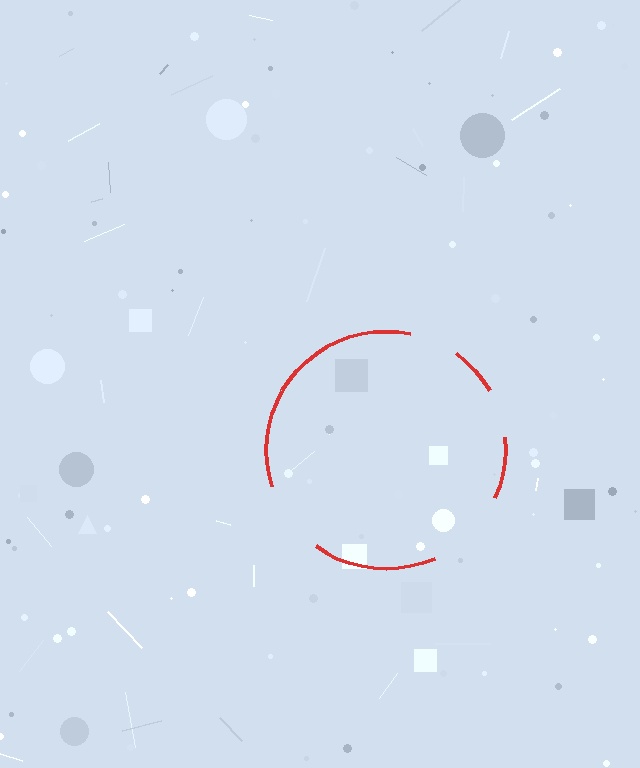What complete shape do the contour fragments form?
The contour fragments form a circle.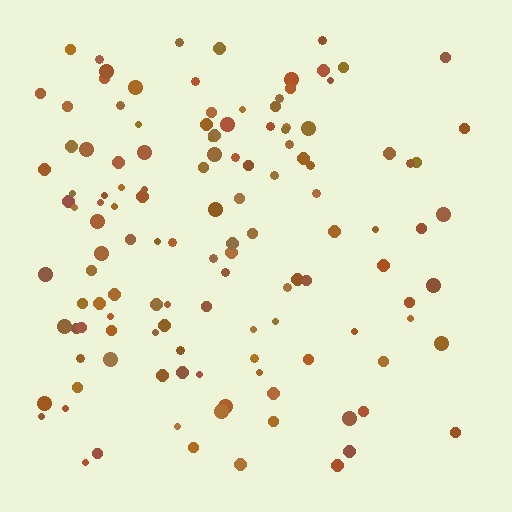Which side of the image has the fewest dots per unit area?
The right.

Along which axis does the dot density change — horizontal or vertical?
Horizontal.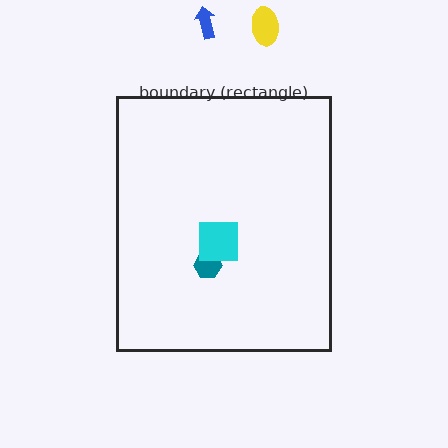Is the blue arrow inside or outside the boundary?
Outside.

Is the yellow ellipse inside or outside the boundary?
Outside.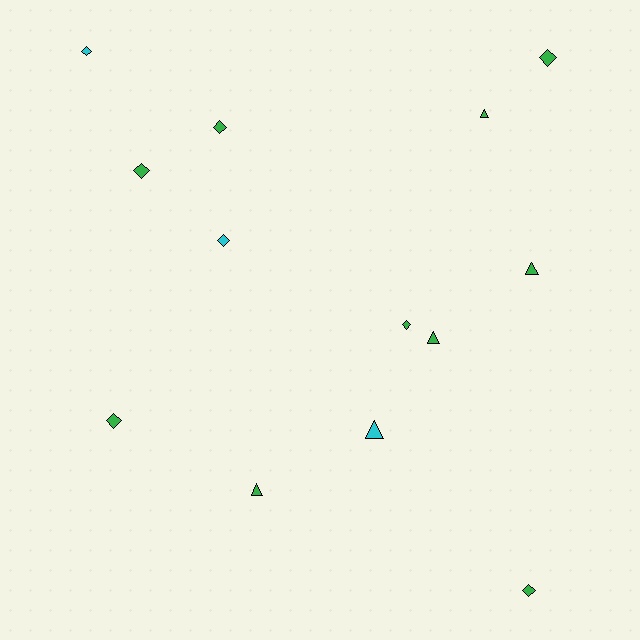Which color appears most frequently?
Green, with 10 objects.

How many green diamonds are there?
There are 6 green diamonds.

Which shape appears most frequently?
Diamond, with 8 objects.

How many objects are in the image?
There are 13 objects.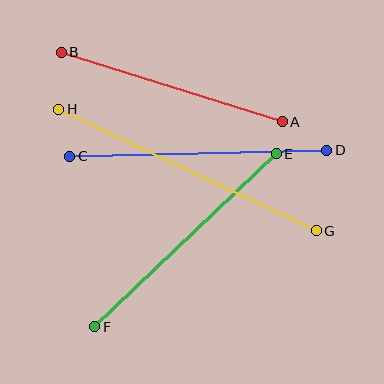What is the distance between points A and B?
The distance is approximately 232 pixels.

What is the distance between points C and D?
The distance is approximately 257 pixels.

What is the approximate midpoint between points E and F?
The midpoint is at approximately (185, 240) pixels.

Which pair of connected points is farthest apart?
Points G and H are farthest apart.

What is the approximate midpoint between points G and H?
The midpoint is at approximately (187, 170) pixels.